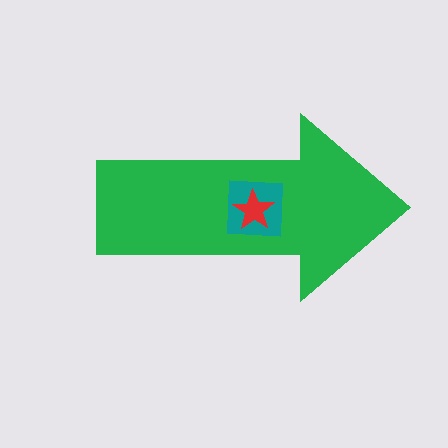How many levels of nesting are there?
3.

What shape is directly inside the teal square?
The red star.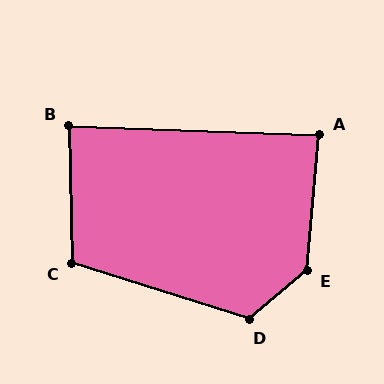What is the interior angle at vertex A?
Approximately 87 degrees (approximately right).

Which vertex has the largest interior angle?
E, at approximately 135 degrees.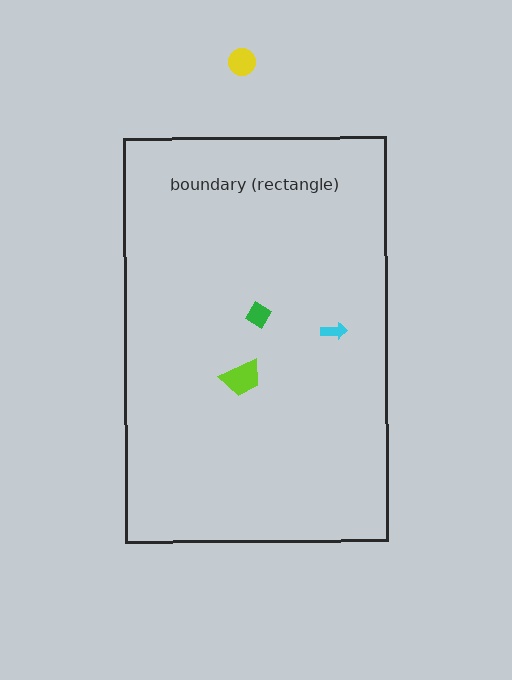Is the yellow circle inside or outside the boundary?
Outside.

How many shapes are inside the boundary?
3 inside, 1 outside.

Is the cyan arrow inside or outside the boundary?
Inside.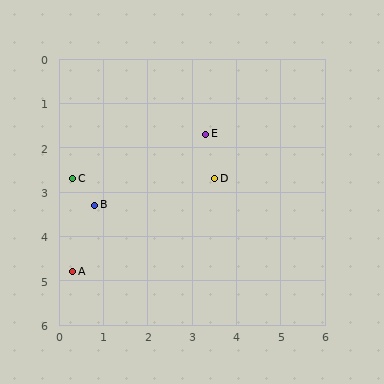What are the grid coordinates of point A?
Point A is at approximately (0.3, 4.8).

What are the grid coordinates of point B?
Point B is at approximately (0.8, 3.3).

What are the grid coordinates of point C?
Point C is at approximately (0.3, 2.7).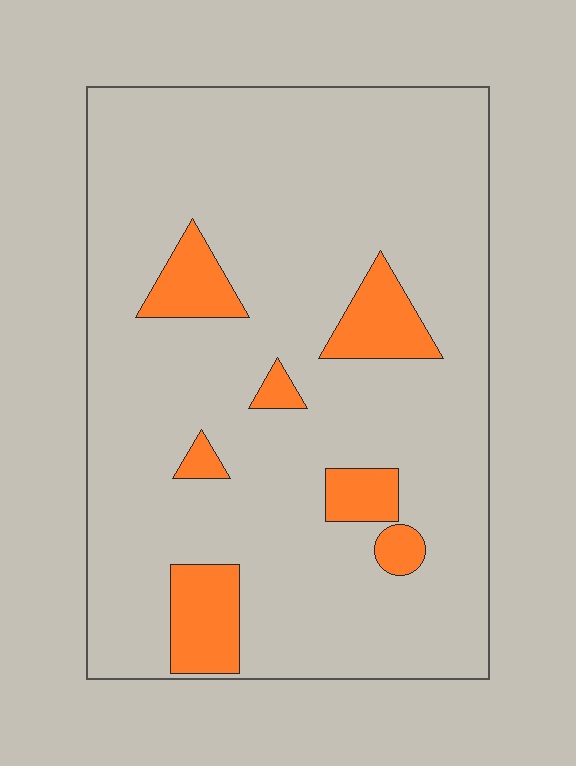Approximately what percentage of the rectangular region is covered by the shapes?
Approximately 10%.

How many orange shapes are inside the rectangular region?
7.